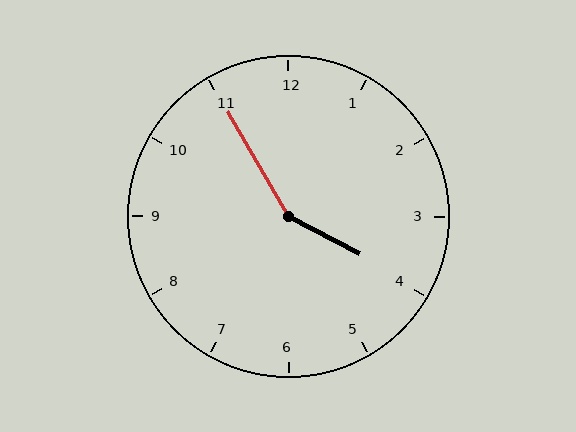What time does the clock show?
3:55.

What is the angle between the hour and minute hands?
Approximately 148 degrees.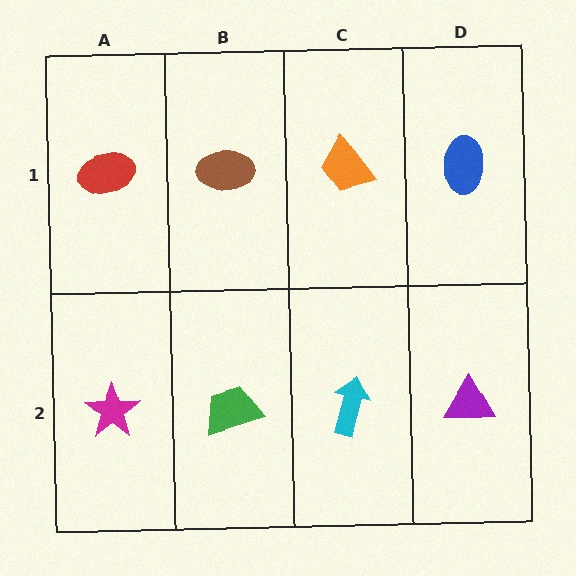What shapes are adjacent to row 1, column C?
A cyan arrow (row 2, column C), a brown ellipse (row 1, column B), a blue ellipse (row 1, column D).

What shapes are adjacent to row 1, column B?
A green trapezoid (row 2, column B), a red ellipse (row 1, column A), an orange trapezoid (row 1, column C).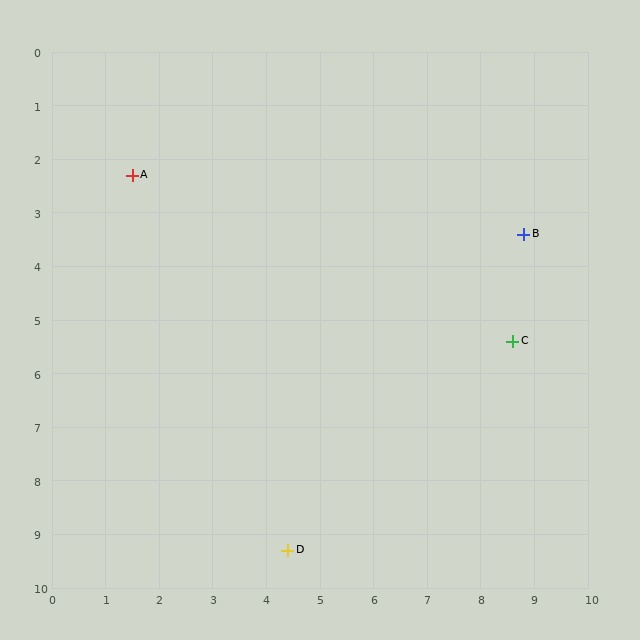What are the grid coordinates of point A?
Point A is at approximately (1.5, 2.3).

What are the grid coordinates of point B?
Point B is at approximately (8.8, 3.4).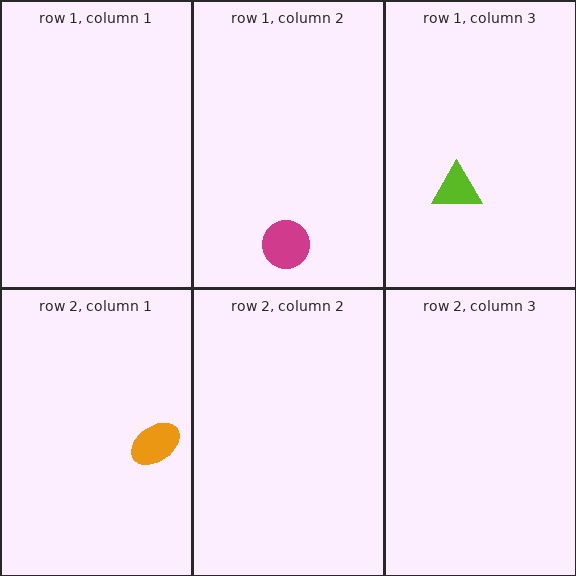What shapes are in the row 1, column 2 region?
The magenta circle.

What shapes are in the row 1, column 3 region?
The lime triangle.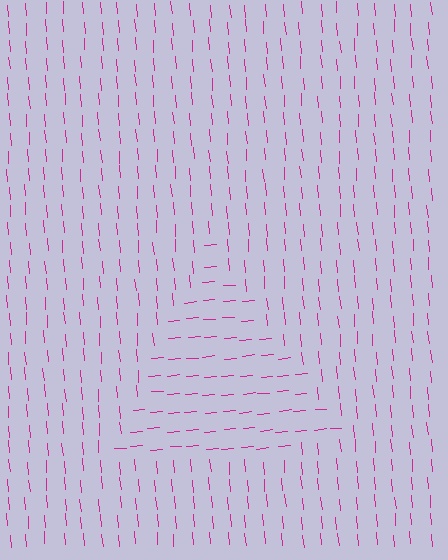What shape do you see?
I see a triangle.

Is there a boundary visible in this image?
Yes, there is a texture boundary formed by a change in line orientation.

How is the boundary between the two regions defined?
The boundary is defined purely by a change in line orientation (approximately 89 degrees difference). All lines are the same color and thickness.